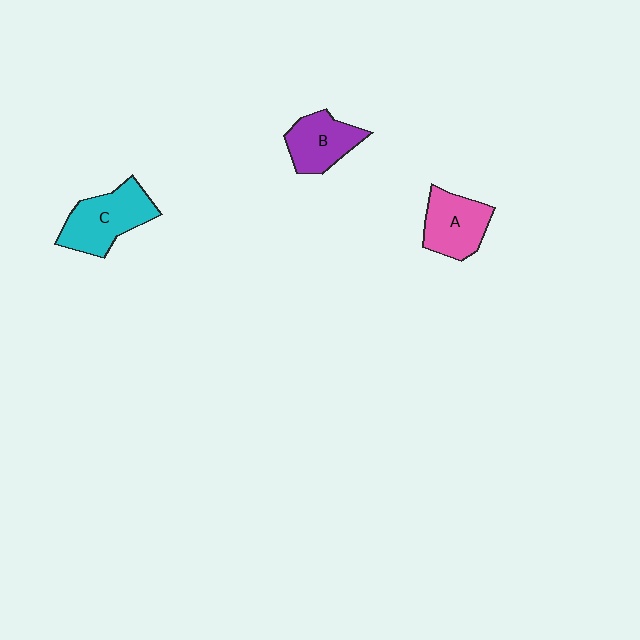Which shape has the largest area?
Shape C (cyan).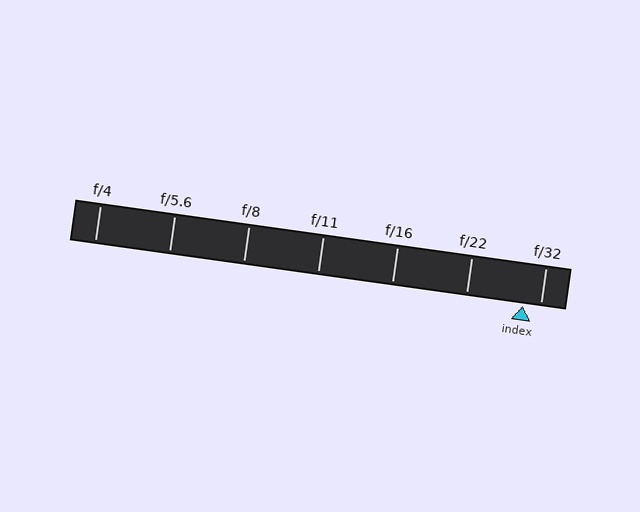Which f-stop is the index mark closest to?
The index mark is closest to f/32.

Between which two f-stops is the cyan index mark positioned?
The index mark is between f/22 and f/32.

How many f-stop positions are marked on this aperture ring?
There are 7 f-stop positions marked.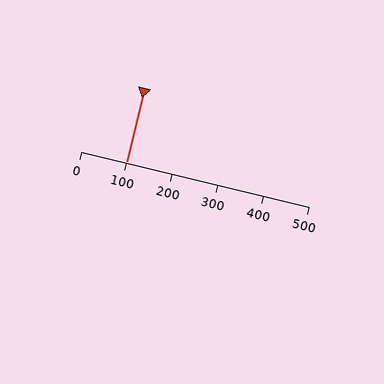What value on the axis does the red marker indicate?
The marker indicates approximately 100.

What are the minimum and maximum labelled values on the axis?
The axis runs from 0 to 500.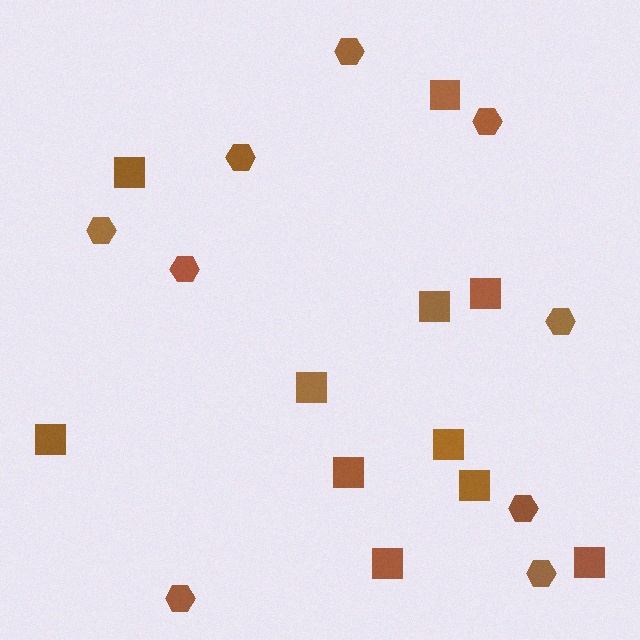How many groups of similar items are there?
There are 2 groups: one group of squares (11) and one group of hexagons (9).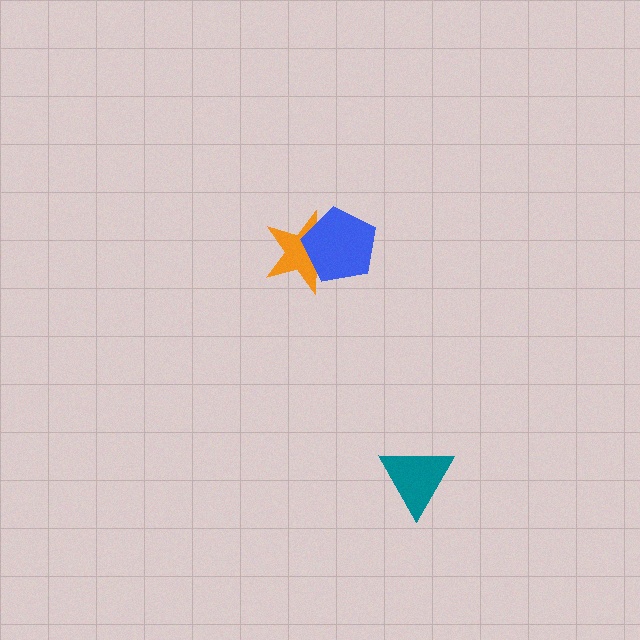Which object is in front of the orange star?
The blue pentagon is in front of the orange star.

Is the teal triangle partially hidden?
No, no other shape covers it.